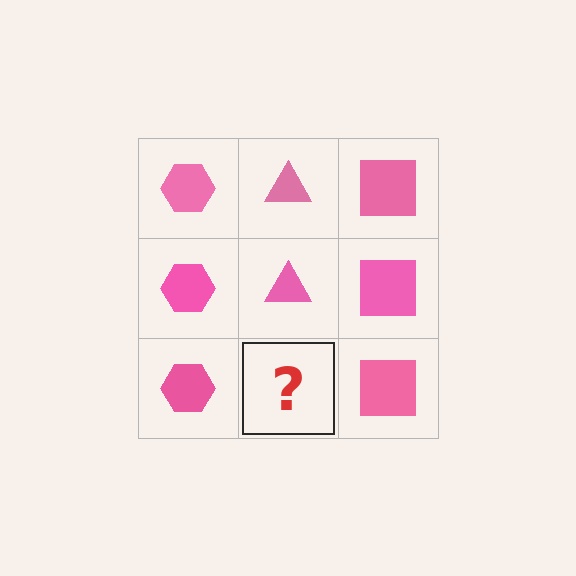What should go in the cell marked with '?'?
The missing cell should contain a pink triangle.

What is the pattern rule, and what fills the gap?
The rule is that each column has a consistent shape. The gap should be filled with a pink triangle.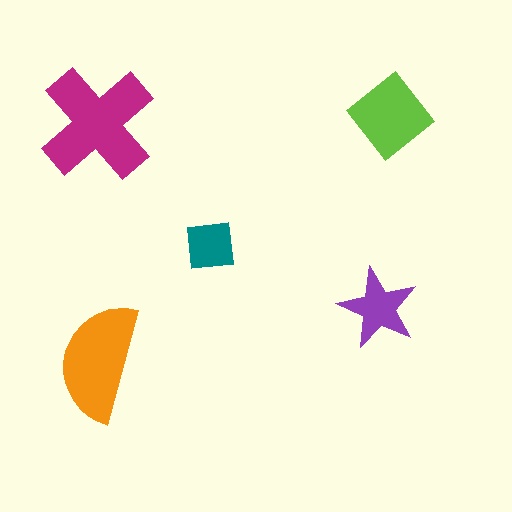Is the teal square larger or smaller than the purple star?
Smaller.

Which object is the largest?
The magenta cross.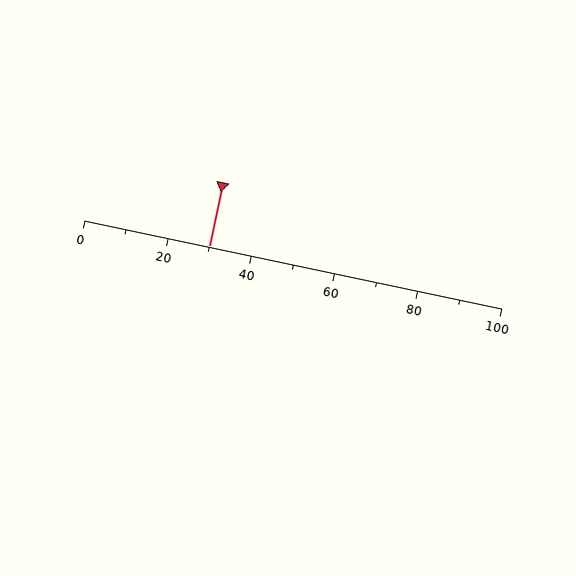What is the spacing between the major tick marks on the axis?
The major ticks are spaced 20 apart.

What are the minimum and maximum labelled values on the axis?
The axis runs from 0 to 100.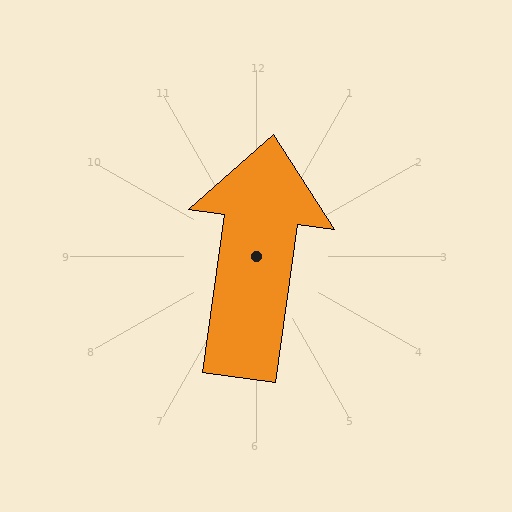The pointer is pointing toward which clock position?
Roughly 12 o'clock.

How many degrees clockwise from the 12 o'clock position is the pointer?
Approximately 8 degrees.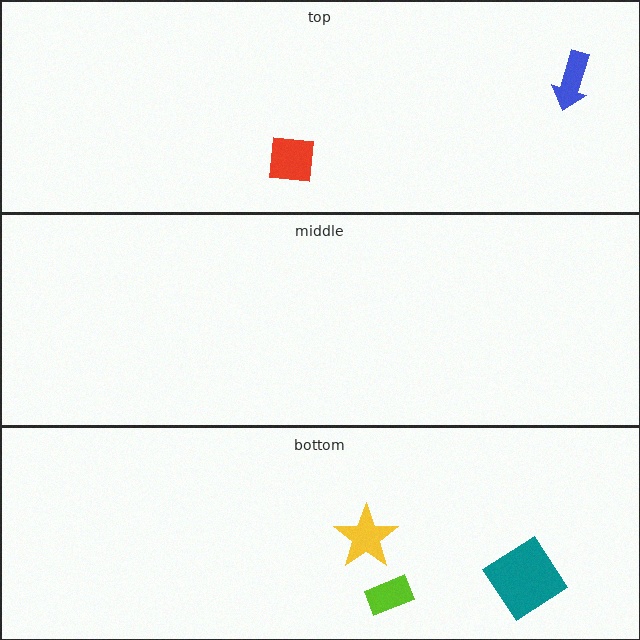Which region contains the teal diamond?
The bottom region.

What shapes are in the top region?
The blue arrow, the red square.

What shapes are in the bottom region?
The yellow star, the teal diamond, the lime rectangle.